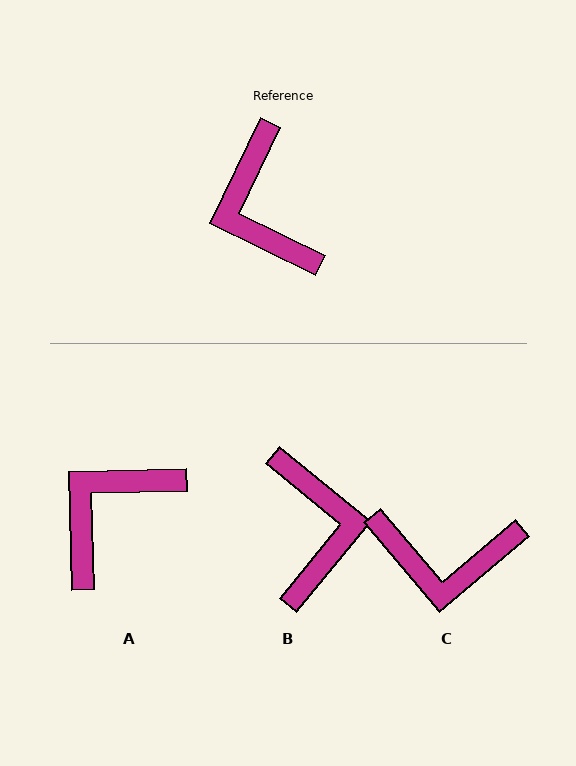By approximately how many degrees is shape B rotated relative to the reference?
Approximately 167 degrees counter-clockwise.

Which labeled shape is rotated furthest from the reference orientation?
B, about 167 degrees away.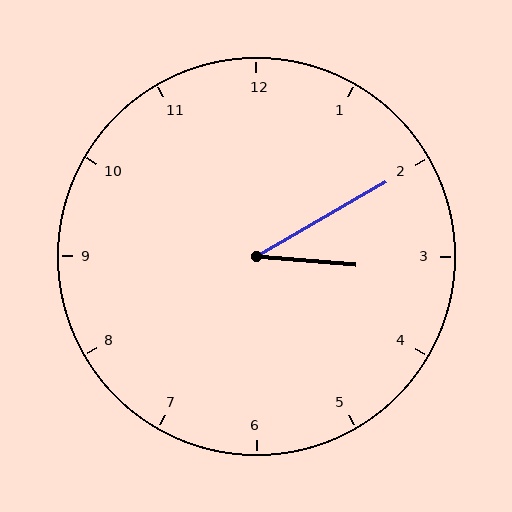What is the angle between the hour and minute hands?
Approximately 35 degrees.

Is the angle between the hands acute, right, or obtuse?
It is acute.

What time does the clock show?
3:10.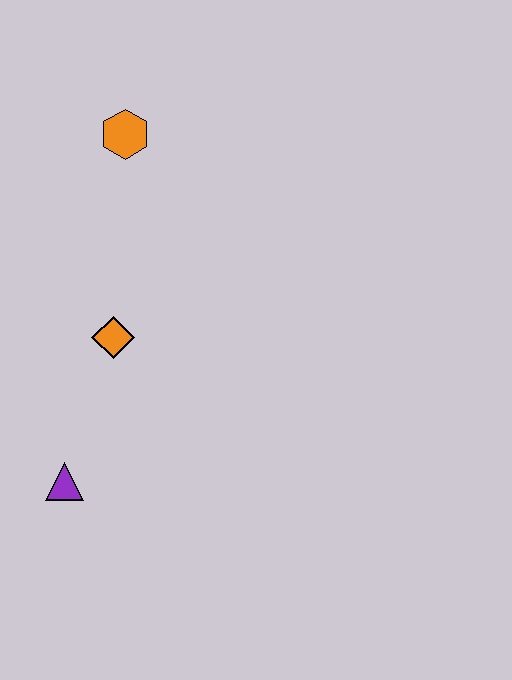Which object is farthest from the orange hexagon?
The purple triangle is farthest from the orange hexagon.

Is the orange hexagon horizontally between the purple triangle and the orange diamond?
No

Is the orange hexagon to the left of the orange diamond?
No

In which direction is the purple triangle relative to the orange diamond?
The purple triangle is below the orange diamond.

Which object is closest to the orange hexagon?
The orange diamond is closest to the orange hexagon.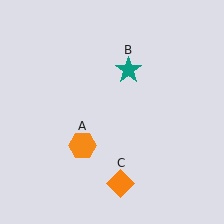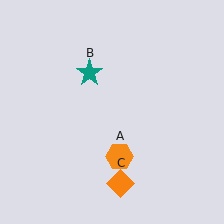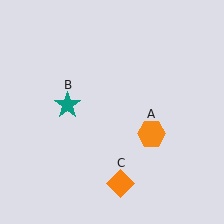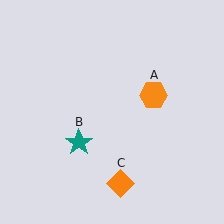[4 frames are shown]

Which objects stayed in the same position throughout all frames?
Orange diamond (object C) remained stationary.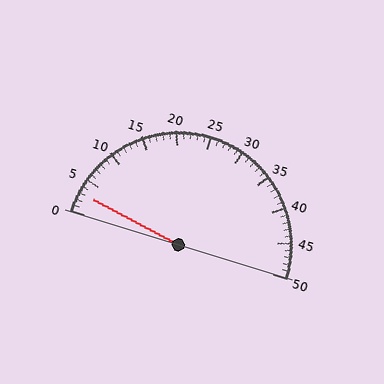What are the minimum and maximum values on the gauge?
The gauge ranges from 0 to 50.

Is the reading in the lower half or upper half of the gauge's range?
The reading is in the lower half of the range (0 to 50).